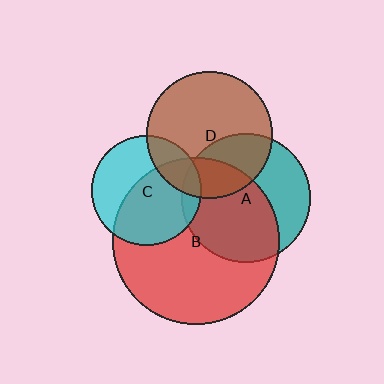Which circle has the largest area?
Circle B (red).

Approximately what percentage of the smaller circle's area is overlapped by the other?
Approximately 20%.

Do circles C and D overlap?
Yes.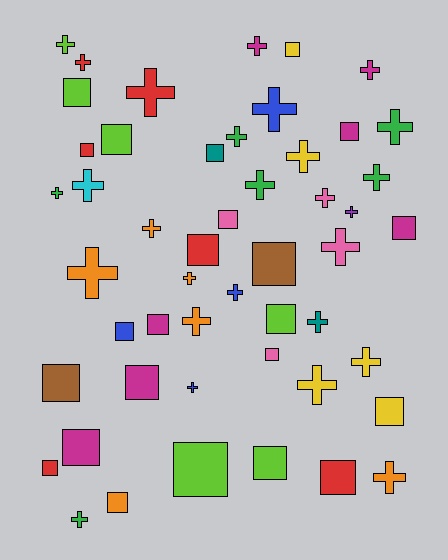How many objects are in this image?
There are 50 objects.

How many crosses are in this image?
There are 27 crosses.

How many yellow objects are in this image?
There are 5 yellow objects.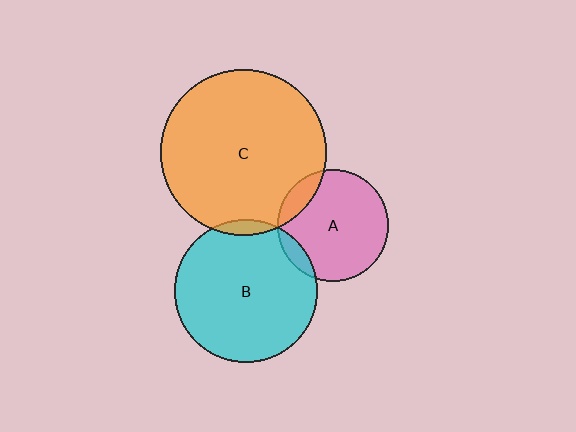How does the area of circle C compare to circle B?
Approximately 1.4 times.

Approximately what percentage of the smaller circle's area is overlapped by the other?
Approximately 5%.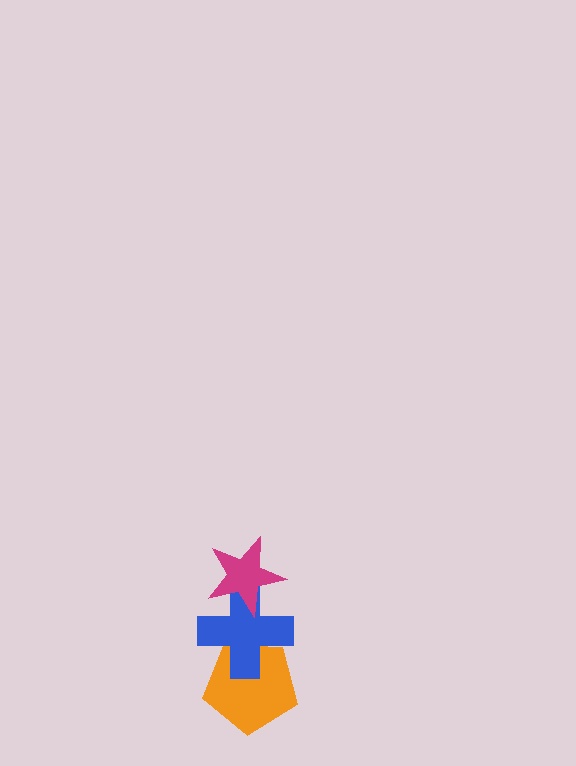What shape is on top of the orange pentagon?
The blue cross is on top of the orange pentagon.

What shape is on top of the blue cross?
The magenta star is on top of the blue cross.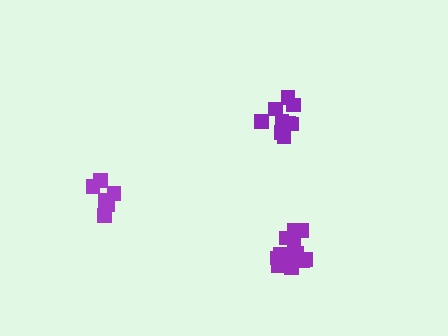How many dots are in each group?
Group 1: 12 dots, Group 2: 10 dots, Group 3: 6 dots (28 total).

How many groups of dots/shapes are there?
There are 3 groups.